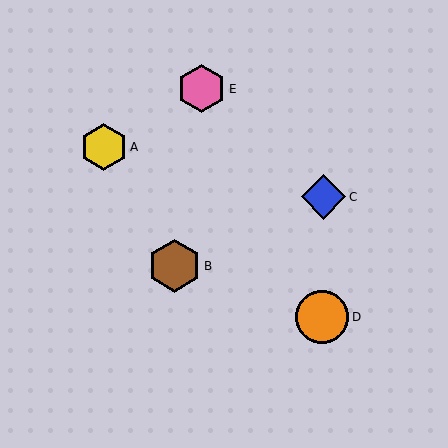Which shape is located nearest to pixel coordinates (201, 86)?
The pink hexagon (labeled E) at (202, 89) is nearest to that location.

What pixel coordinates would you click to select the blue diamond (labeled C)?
Click at (324, 197) to select the blue diamond C.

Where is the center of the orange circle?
The center of the orange circle is at (322, 317).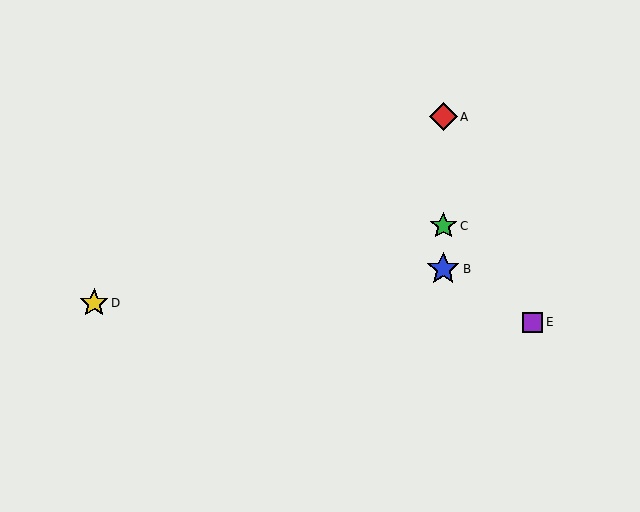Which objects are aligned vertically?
Objects A, B, C are aligned vertically.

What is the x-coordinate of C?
Object C is at x≈443.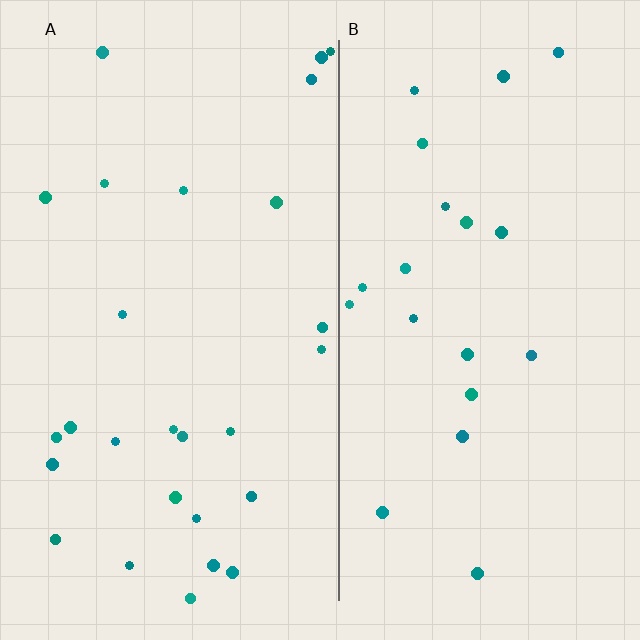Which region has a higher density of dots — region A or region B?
A (the left).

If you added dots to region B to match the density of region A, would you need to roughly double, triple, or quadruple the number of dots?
Approximately double.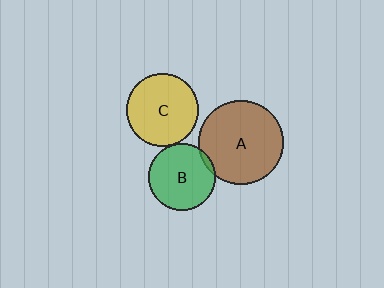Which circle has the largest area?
Circle A (brown).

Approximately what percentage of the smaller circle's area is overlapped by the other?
Approximately 5%.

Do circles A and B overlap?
Yes.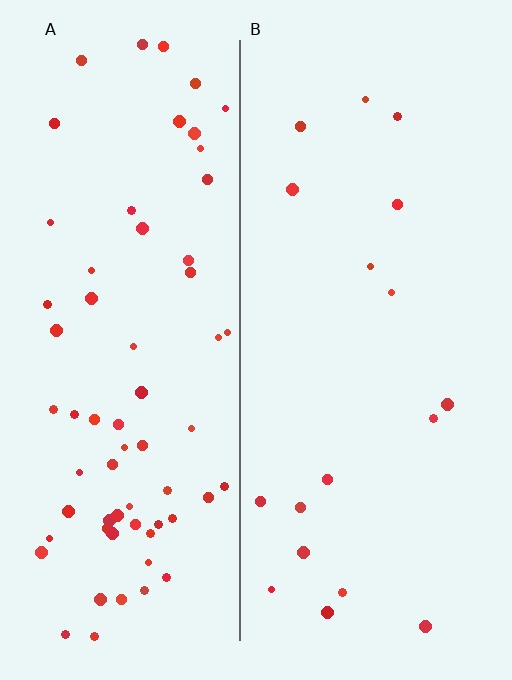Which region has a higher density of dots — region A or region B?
A (the left).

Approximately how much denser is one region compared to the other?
Approximately 3.7× — region A over region B.